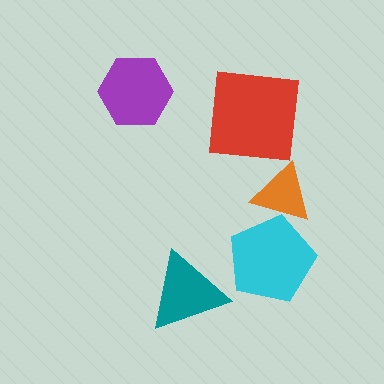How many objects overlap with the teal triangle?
0 objects overlap with the teal triangle.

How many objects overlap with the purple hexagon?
0 objects overlap with the purple hexagon.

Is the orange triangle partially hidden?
No, no other shape covers it.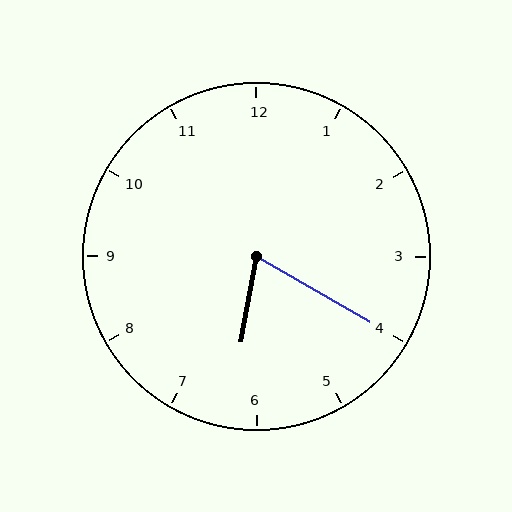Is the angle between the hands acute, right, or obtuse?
It is acute.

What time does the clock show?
6:20.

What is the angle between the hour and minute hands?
Approximately 70 degrees.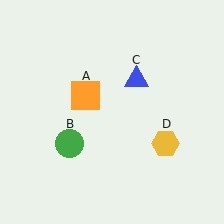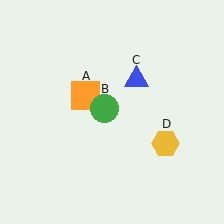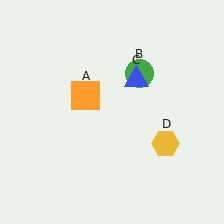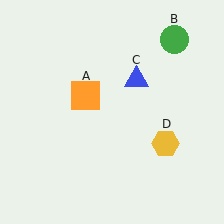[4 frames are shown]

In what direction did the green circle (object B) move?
The green circle (object B) moved up and to the right.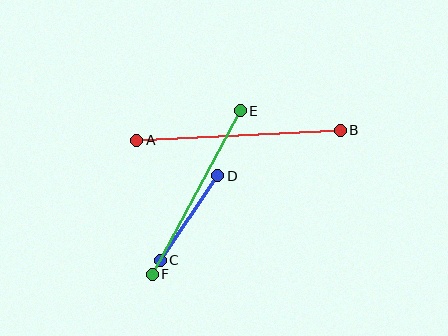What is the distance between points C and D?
The distance is approximately 102 pixels.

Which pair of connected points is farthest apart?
Points A and B are farthest apart.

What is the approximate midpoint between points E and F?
The midpoint is at approximately (196, 192) pixels.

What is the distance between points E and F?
The distance is approximately 185 pixels.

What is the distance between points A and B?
The distance is approximately 204 pixels.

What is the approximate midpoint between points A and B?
The midpoint is at approximately (238, 135) pixels.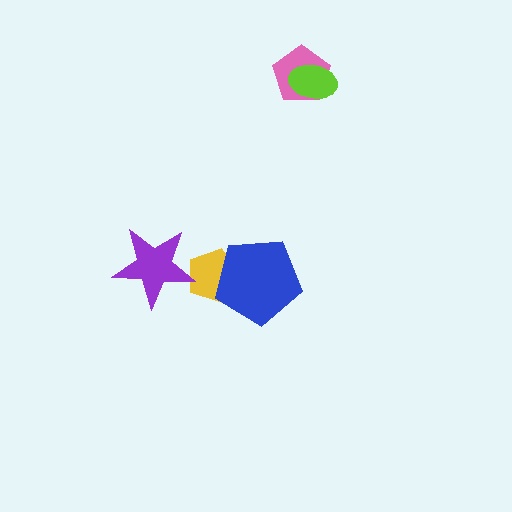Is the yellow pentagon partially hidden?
Yes, it is partially covered by another shape.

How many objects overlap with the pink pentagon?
1 object overlaps with the pink pentagon.